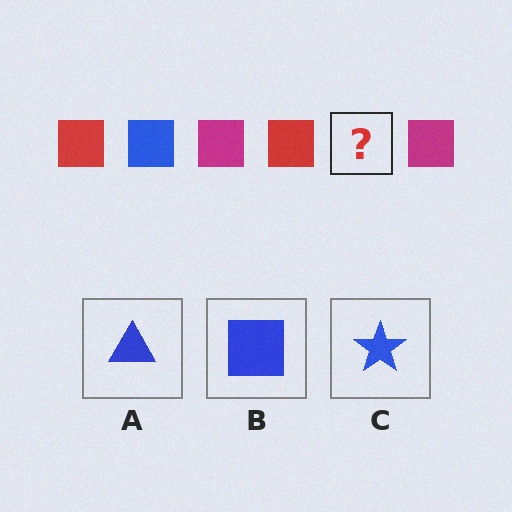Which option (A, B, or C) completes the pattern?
B.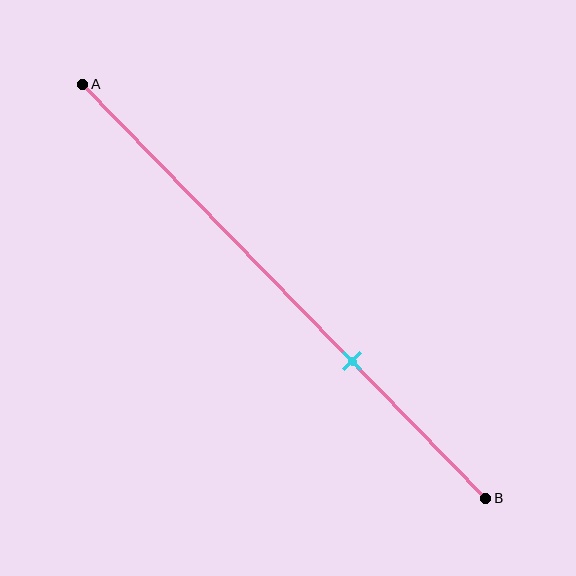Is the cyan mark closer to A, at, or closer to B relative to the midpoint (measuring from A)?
The cyan mark is closer to point B than the midpoint of segment AB.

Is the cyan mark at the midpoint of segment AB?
No, the mark is at about 65% from A, not at the 50% midpoint.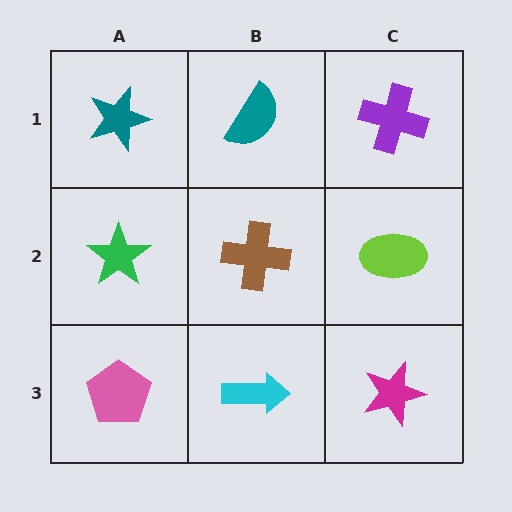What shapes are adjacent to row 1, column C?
A lime ellipse (row 2, column C), a teal semicircle (row 1, column B).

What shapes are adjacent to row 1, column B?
A brown cross (row 2, column B), a teal star (row 1, column A), a purple cross (row 1, column C).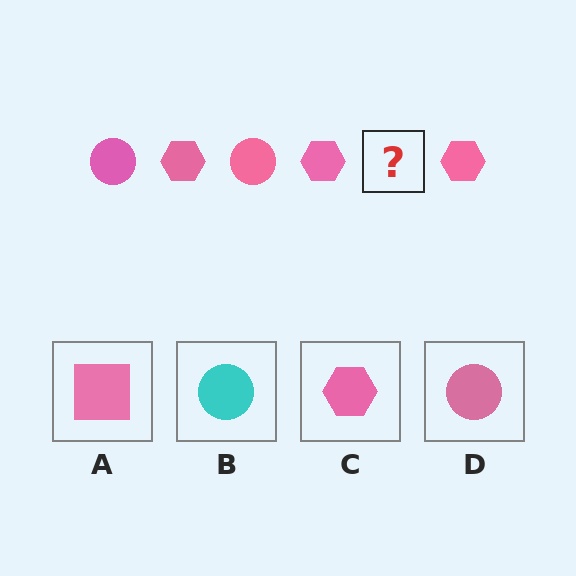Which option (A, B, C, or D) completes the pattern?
D.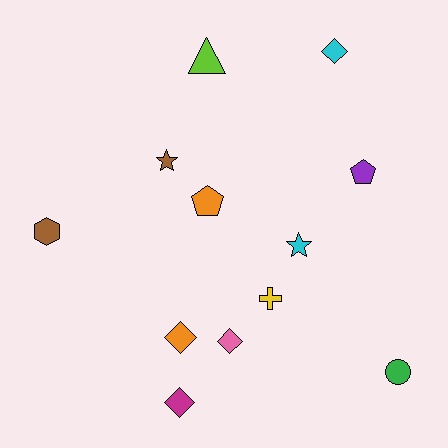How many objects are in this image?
There are 12 objects.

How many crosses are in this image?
There is 1 cross.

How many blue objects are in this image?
There are no blue objects.